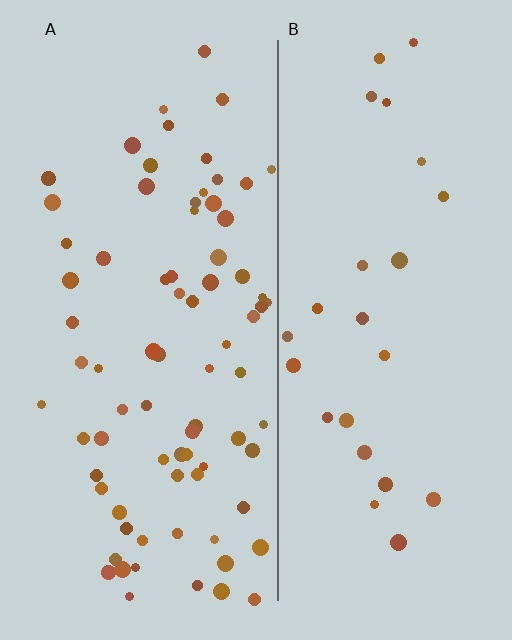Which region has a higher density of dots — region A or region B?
A (the left).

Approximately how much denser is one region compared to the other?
Approximately 3.0× — region A over region B.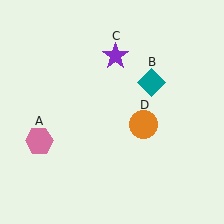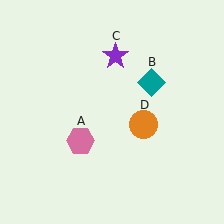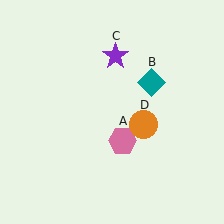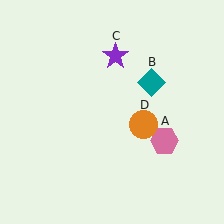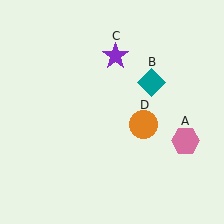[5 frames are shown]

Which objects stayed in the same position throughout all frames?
Teal diamond (object B) and purple star (object C) and orange circle (object D) remained stationary.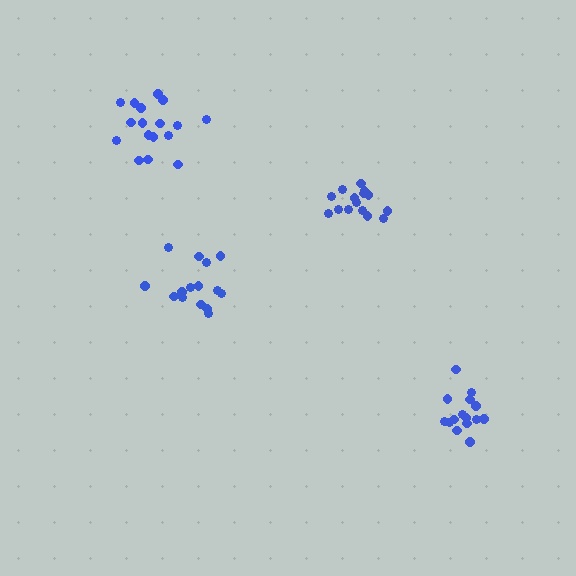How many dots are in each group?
Group 1: 15 dots, Group 2: 15 dots, Group 3: 15 dots, Group 4: 17 dots (62 total).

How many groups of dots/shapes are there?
There are 4 groups.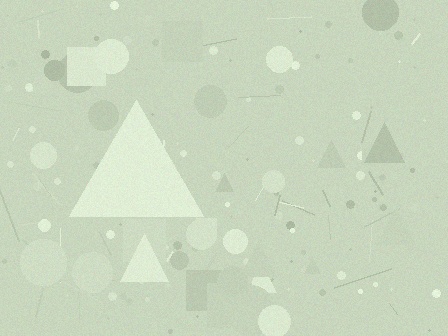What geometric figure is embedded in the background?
A triangle is embedded in the background.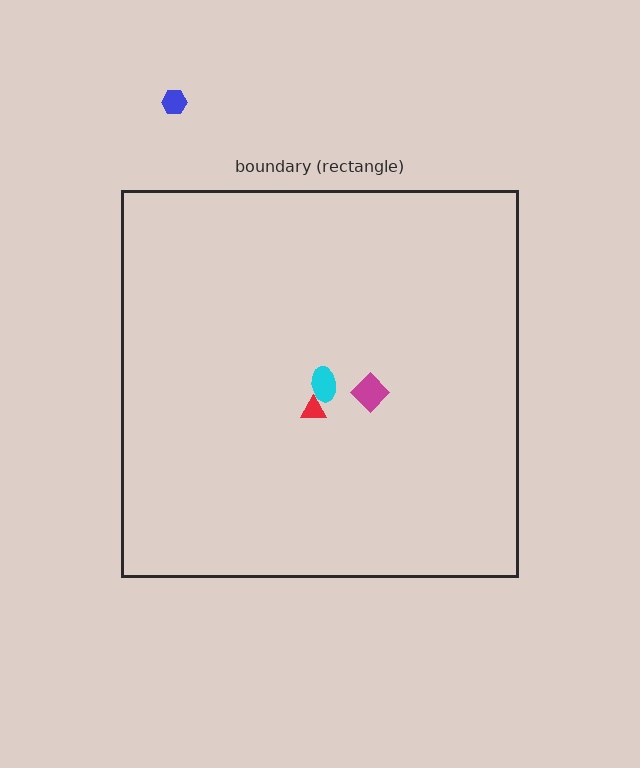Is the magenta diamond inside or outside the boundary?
Inside.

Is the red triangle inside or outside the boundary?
Inside.